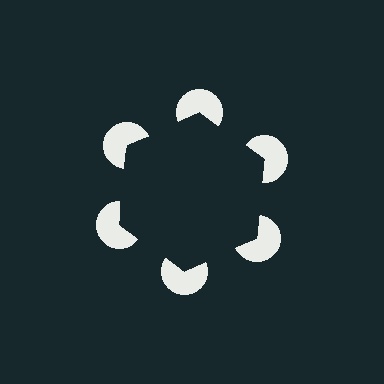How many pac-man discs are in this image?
There are 6 — one at each vertex of the illusory hexagon.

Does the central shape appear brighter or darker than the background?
It typically appears slightly darker than the background, even though no actual brightness change is drawn.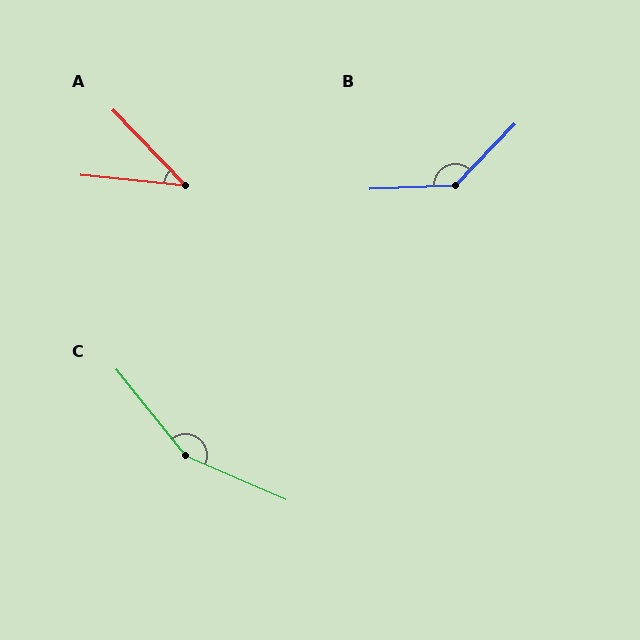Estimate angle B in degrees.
Approximately 136 degrees.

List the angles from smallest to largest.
A (41°), B (136°), C (152°).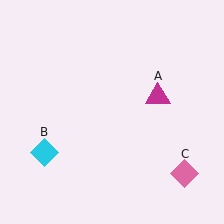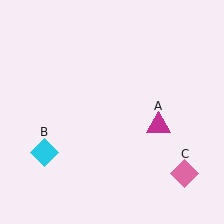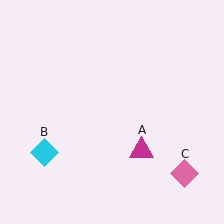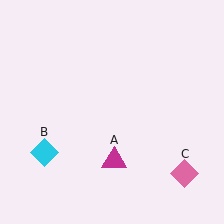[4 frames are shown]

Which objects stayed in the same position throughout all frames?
Cyan diamond (object B) and pink diamond (object C) remained stationary.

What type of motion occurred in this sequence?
The magenta triangle (object A) rotated clockwise around the center of the scene.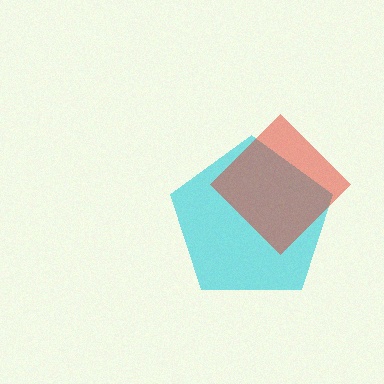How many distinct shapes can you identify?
There are 2 distinct shapes: a cyan pentagon, a red diamond.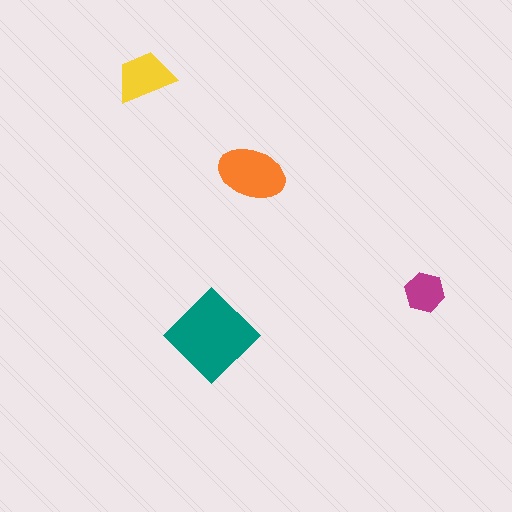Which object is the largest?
The teal diamond.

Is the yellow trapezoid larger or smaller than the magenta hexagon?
Larger.